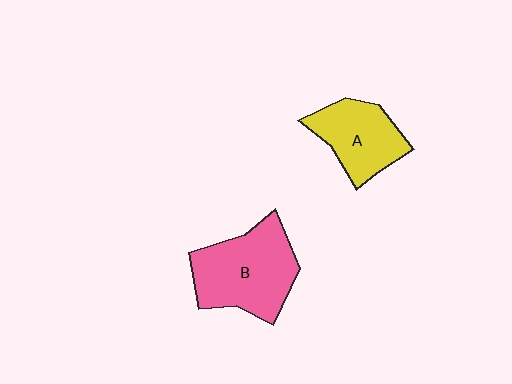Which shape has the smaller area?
Shape A (yellow).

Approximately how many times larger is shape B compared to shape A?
Approximately 1.4 times.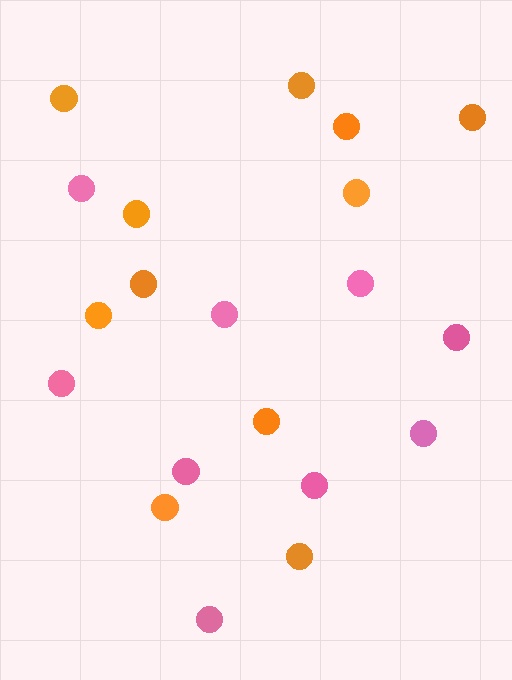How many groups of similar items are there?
There are 2 groups: one group of orange circles (11) and one group of pink circles (9).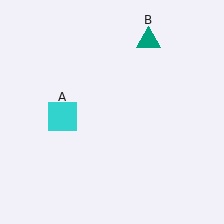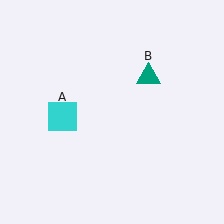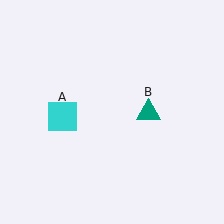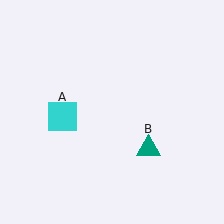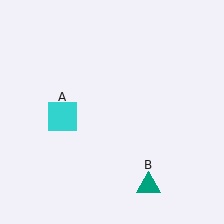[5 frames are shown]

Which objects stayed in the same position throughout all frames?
Cyan square (object A) remained stationary.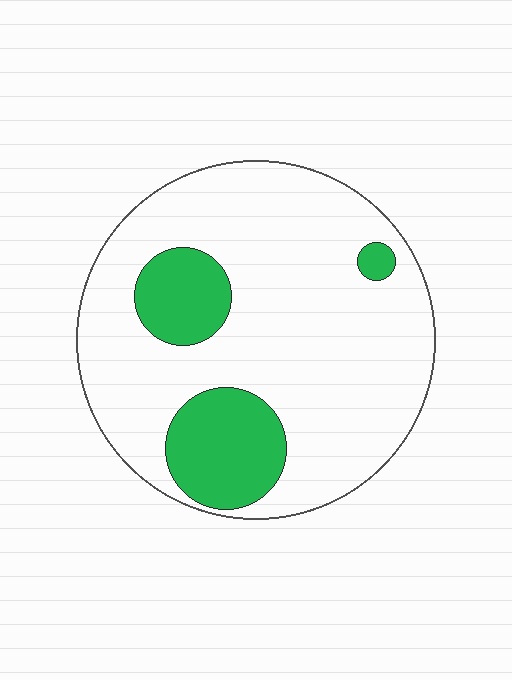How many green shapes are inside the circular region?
3.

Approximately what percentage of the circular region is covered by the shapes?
Approximately 20%.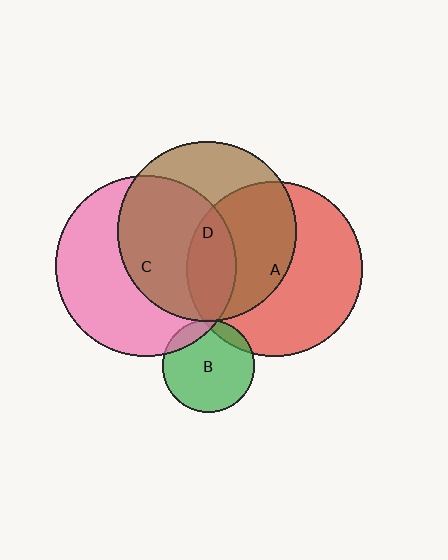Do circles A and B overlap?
Yes.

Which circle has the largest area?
Circle C (pink).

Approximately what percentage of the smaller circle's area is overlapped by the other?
Approximately 10%.